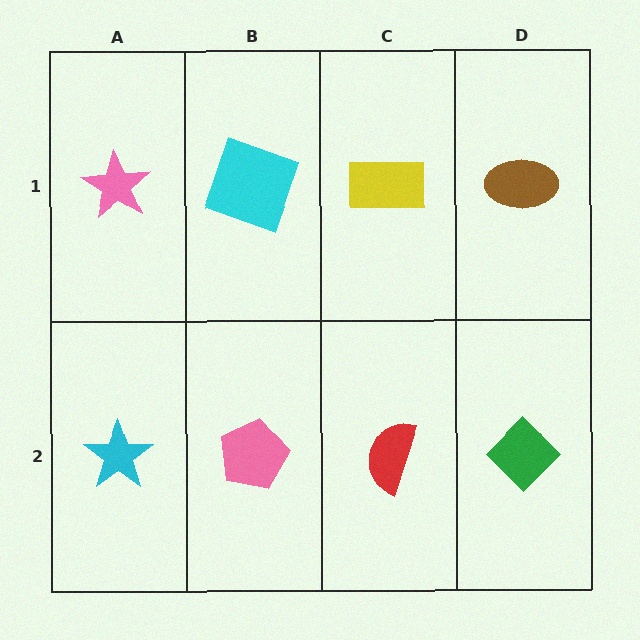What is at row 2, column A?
A cyan star.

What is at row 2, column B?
A pink pentagon.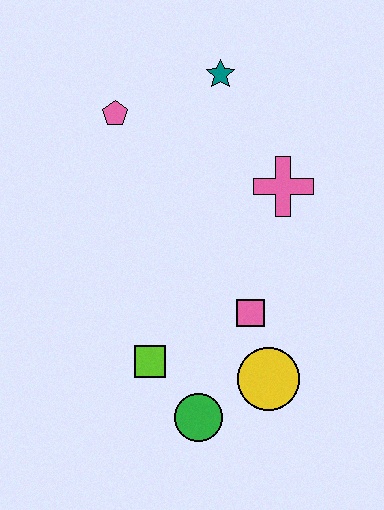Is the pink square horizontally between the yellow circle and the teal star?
Yes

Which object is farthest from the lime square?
The teal star is farthest from the lime square.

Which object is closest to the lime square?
The green circle is closest to the lime square.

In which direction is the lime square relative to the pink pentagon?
The lime square is below the pink pentagon.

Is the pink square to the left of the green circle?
No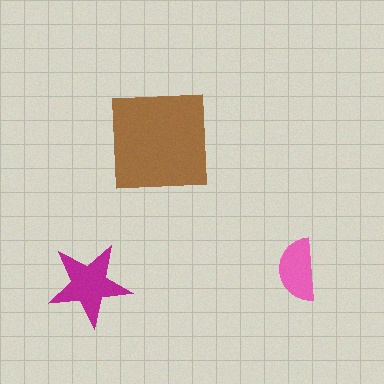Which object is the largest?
The brown square.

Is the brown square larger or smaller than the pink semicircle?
Larger.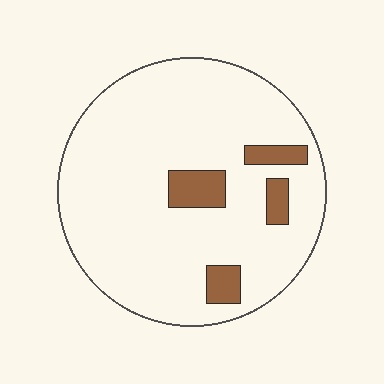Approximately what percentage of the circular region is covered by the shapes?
Approximately 10%.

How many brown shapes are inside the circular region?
4.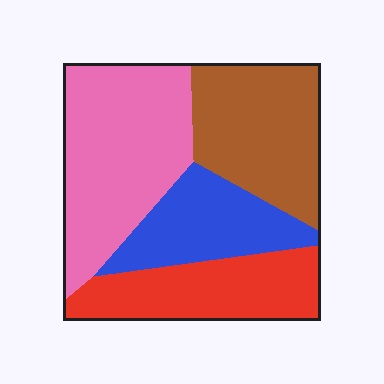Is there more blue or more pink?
Pink.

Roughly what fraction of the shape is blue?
Blue takes up about one fifth (1/5) of the shape.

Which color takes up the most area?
Pink, at roughly 35%.